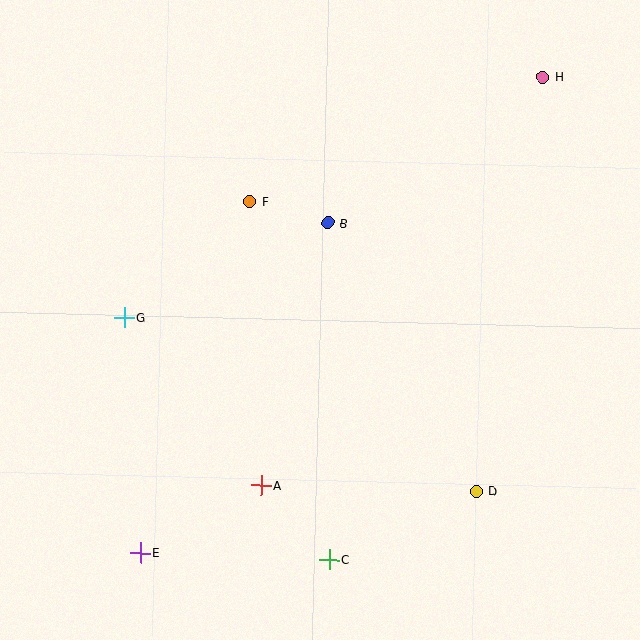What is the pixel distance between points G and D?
The distance between G and D is 392 pixels.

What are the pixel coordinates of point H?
Point H is at (543, 77).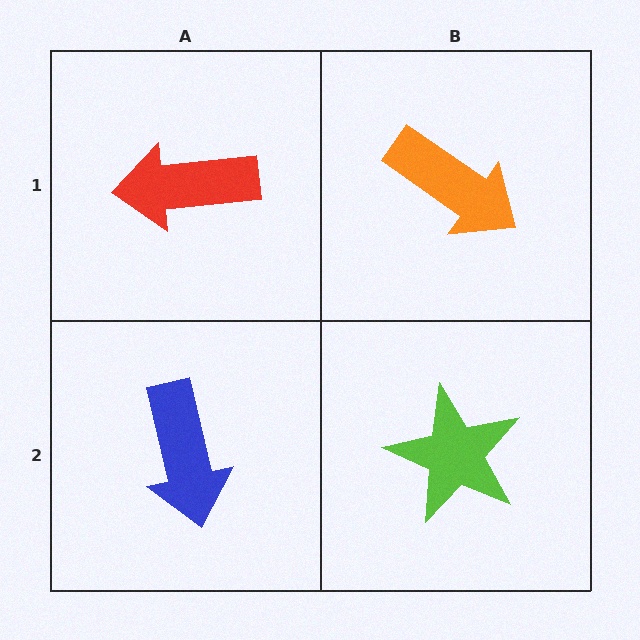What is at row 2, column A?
A blue arrow.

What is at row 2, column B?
A lime star.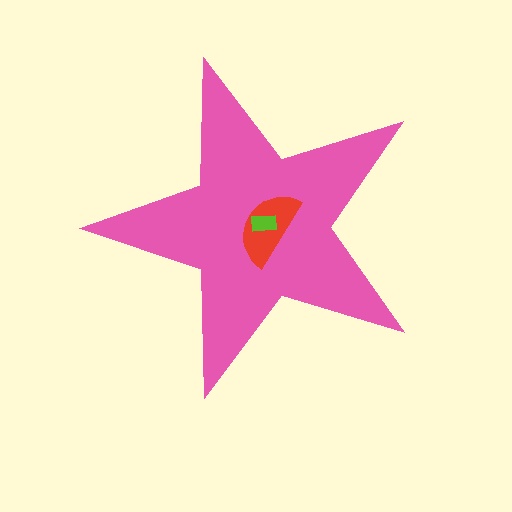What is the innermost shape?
The lime rectangle.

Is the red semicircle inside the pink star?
Yes.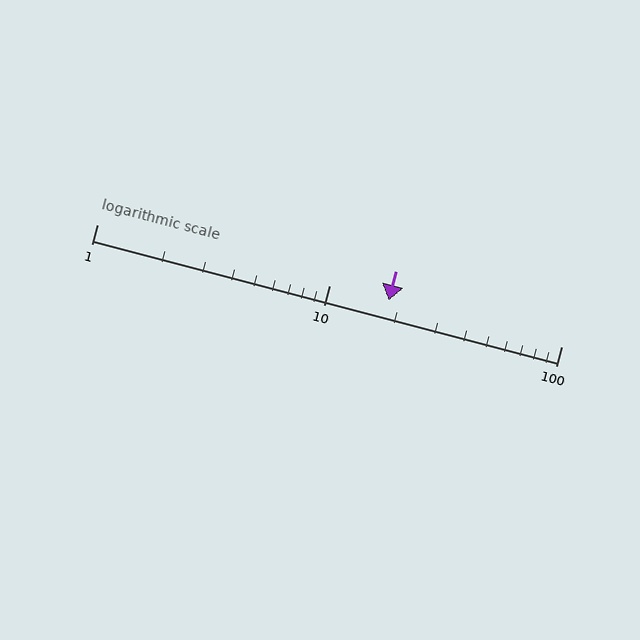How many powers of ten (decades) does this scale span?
The scale spans 2 decades, from 1 to 100.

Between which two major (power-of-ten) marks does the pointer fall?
The pointer is between 10 and 100.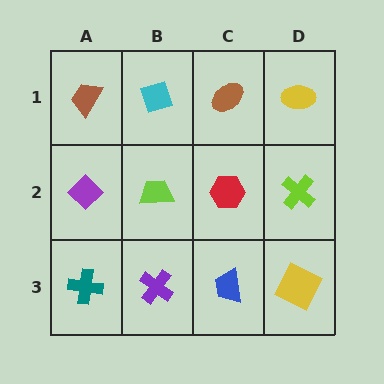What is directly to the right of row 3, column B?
A blue trapezoid.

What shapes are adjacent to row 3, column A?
A purple diamond (row 2, column A), a purple cross (row 3, column B).